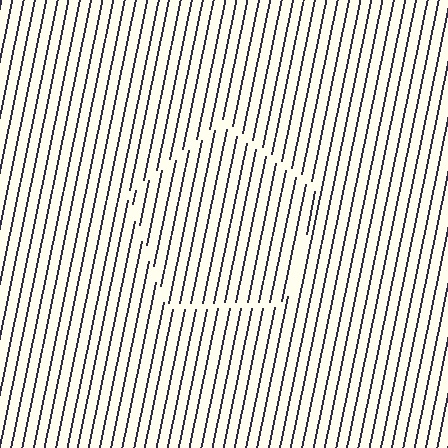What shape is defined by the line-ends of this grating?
An illusory pentagon. The interior of the shape contains the same grating, shifted by half a period — the contour is defined by the phase discontinuity where line-ends from the inner and outer gratings abut.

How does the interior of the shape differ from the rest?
The interior of the shape contains the same grating, shifted by half a period — the contour is defined by the phase discontinuity where line-ends from the inner and outer gratings abut.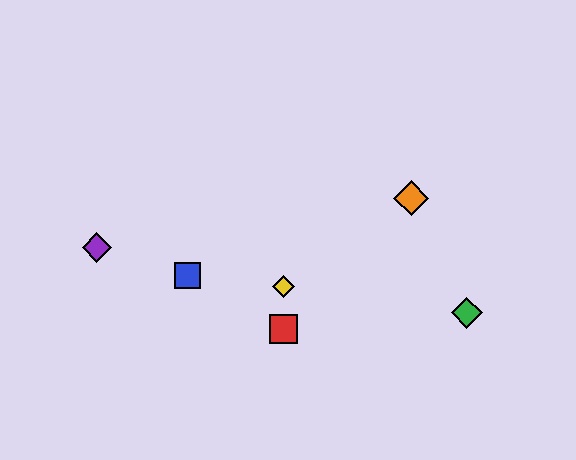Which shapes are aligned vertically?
The red square, the yellow diamond are aligned vertically.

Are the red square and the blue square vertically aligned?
No, the red square is at x≈284 and the blue square is at x≈187.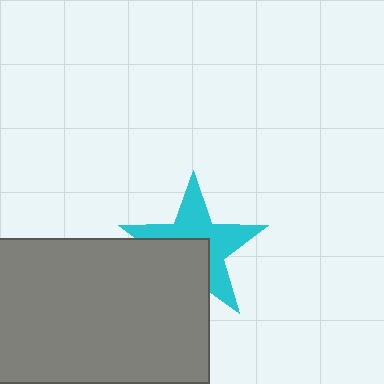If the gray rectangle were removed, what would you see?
You would see the complete cyan star.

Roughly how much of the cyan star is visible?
About half of it is visible (roughly 58%).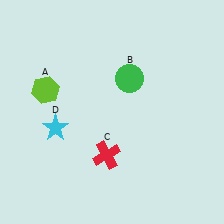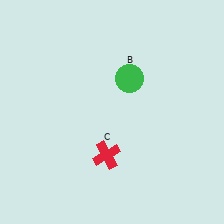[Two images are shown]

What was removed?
The lime hexagon (A), the cyan star (D) were removed in Image 2.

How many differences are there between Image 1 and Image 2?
There are 2 differences between the two images.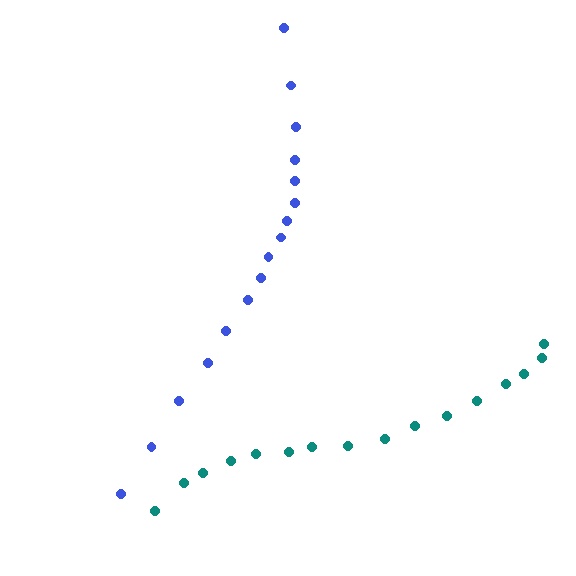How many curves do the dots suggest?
There are 2 distinct paths.